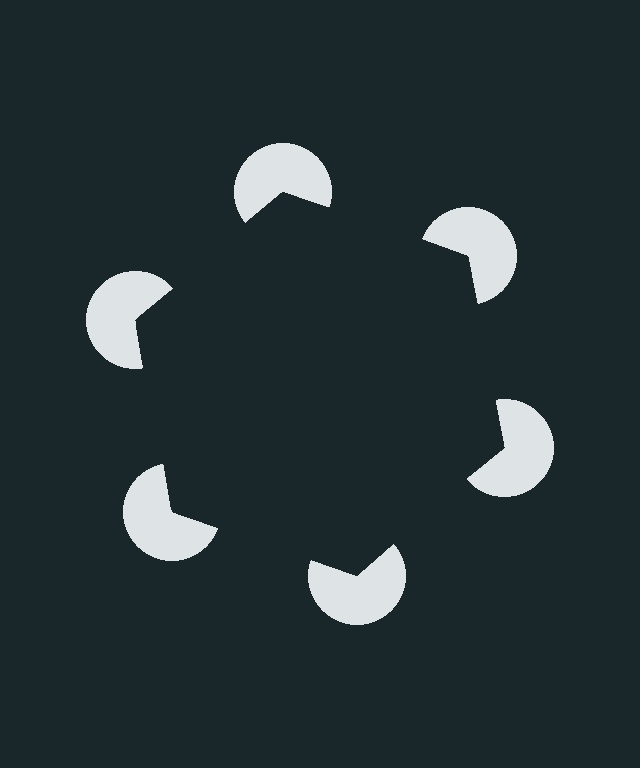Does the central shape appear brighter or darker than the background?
It typically appears slightly darker than the background, even though no actual brightness change is drawn.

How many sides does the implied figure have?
6 sides.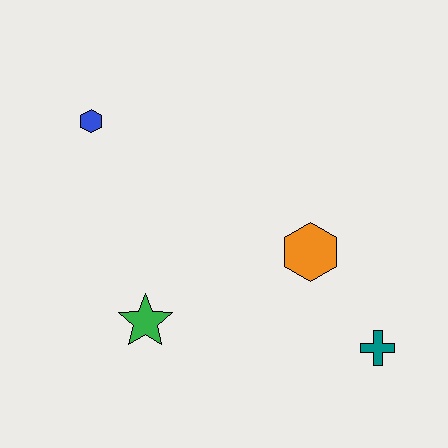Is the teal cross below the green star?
Yes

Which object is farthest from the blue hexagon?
The teal cross is farthest from the blue hexagon.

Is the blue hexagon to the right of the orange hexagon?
No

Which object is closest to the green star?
The orange hexagon is closest to the green star.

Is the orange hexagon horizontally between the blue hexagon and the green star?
No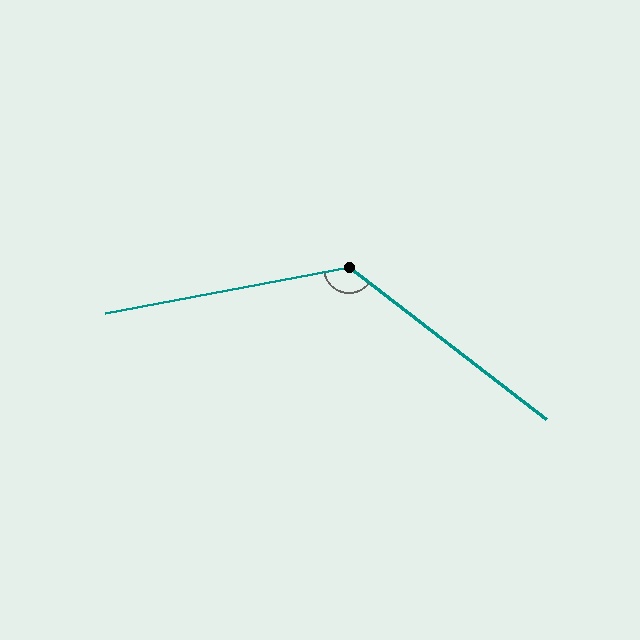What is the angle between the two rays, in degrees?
Approximately 132 degrees.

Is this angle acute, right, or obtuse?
It is obtuse.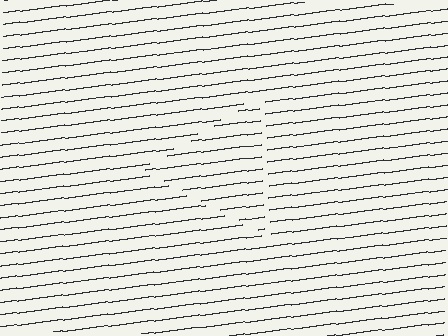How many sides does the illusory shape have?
3 sides — the line-ends trace a triangle.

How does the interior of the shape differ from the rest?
The interior of the shape contains the same grating, shifted by half a period — the contour is defined by the phase discontinuity where line-ends from the inner and outer gratings abut.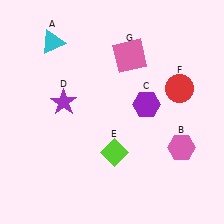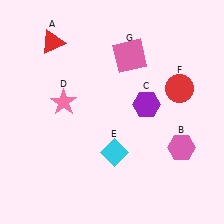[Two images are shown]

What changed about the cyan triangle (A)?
In Image 1, A is cyan. In Image 2, it changed to red.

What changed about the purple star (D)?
In Image 1, D is purple. In Image 2, it changed to pink.